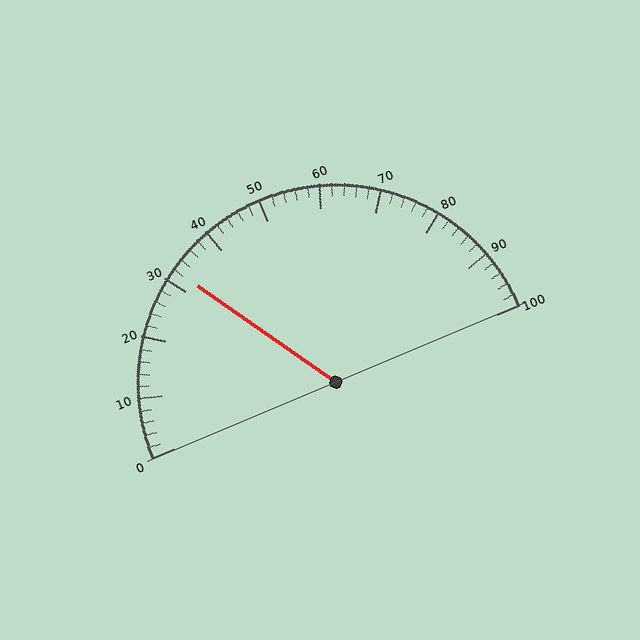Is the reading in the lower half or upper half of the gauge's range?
The reading is in the lower half of the range (0 to 100).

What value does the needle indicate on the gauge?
The needle indicates approximately 32.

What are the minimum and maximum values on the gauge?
The gauge ranges from 0 to 100.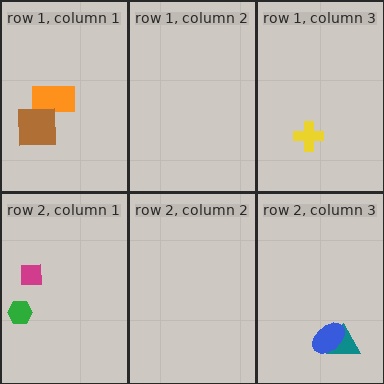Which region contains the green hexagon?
The row 2, column 1 region.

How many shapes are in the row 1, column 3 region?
1.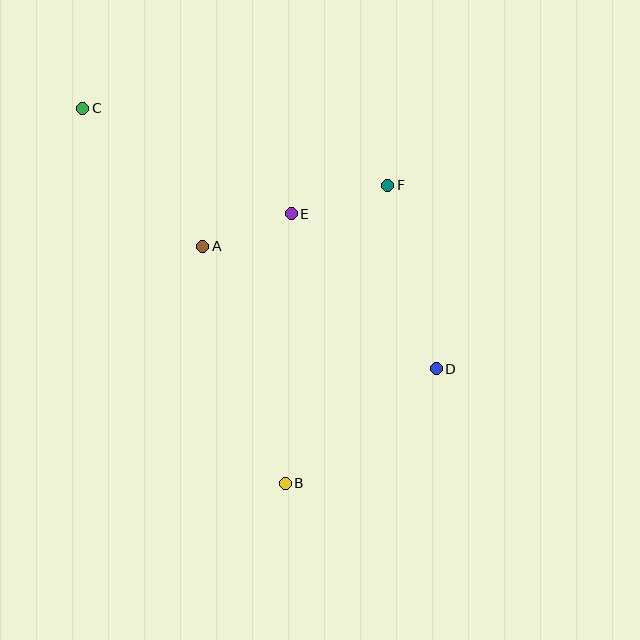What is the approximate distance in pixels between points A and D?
The distance between A and D is approximately 264 pixels.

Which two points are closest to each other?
Points A and E are closest to each other.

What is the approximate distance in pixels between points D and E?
The distance between D and E is approximately 212 pixels.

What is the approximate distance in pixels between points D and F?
The distance between D and F is approximately 190 pixels.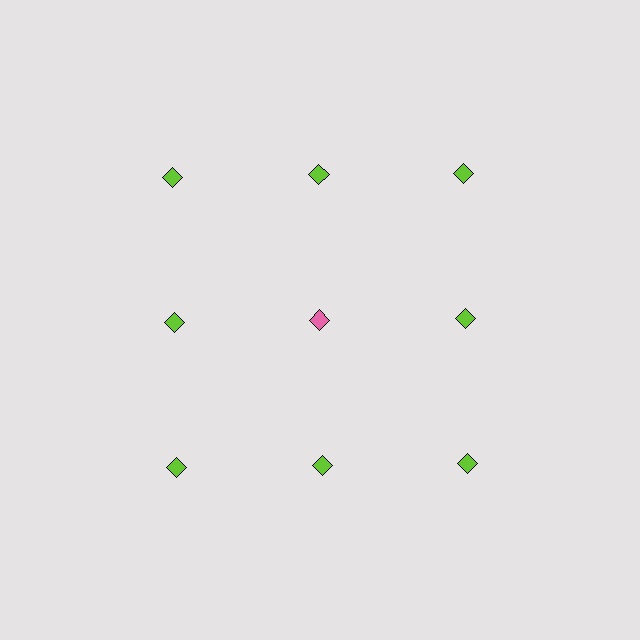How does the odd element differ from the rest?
It has a different color: pink instead of lime.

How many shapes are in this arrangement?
There are 9 shapes arranged in a grid pattern.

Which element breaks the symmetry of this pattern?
The pink diamond in the second row, second from left column breaks the symmetry. All other shapes are lime diamonds.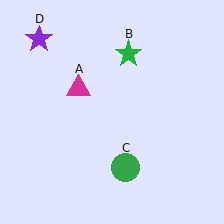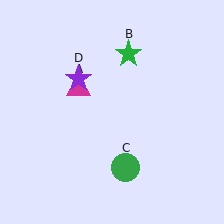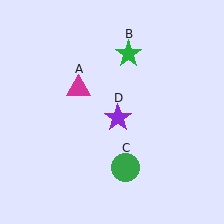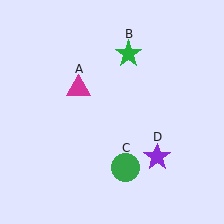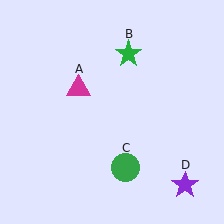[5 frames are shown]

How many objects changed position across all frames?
1 object changed position: purple star (object D).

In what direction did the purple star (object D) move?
The purple star (object D) moved down and to the right.